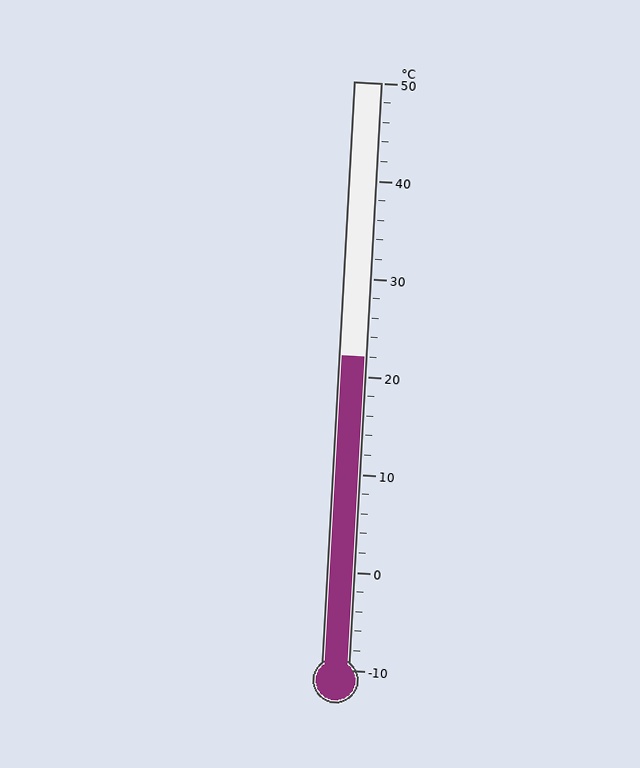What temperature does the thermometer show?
The thermometer shows approximately 22°C.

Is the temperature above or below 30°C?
The temperature is below 30°C.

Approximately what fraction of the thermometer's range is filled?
The thermometer is filled to approximately 55% of its range.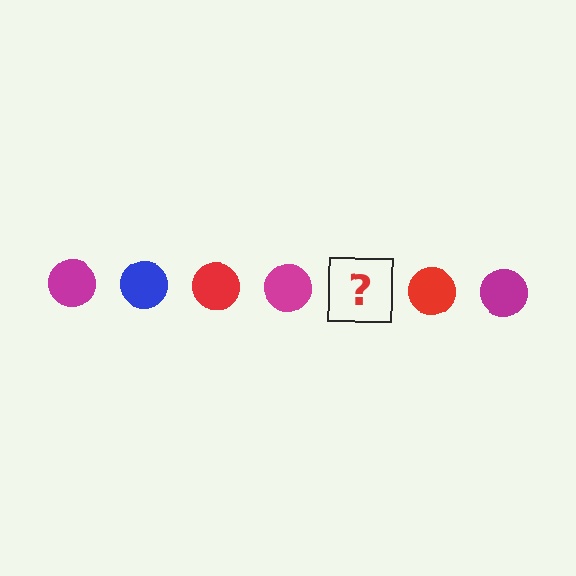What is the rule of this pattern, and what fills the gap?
The rule is that the pattern cycles through magenta, blue, red circles. The gap should be filled with a blue circle.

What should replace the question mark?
The question mark should be replaced with a blue circle.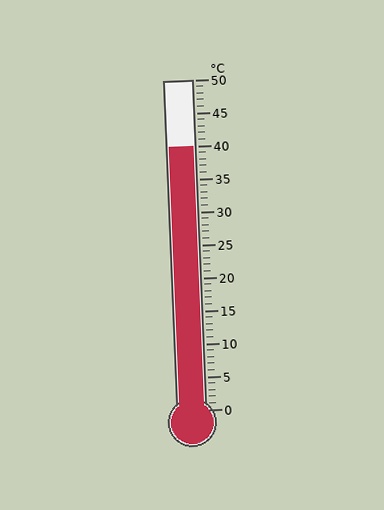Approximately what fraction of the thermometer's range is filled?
The thermometer is filled to approximately 80% of its range.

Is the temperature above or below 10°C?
The temperature is above 10°C.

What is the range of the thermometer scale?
The thermometer scale ranges from 0°C to 50°C.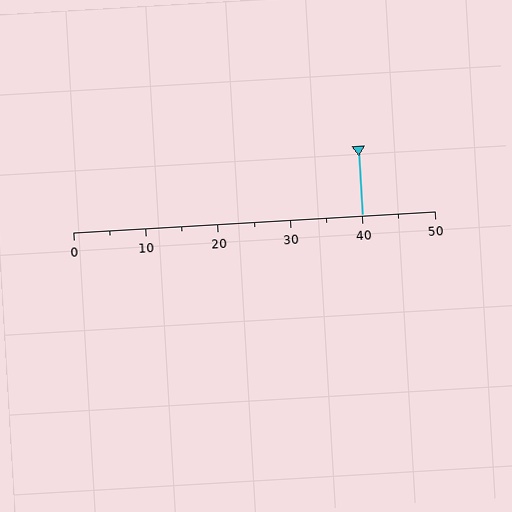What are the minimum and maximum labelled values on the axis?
The axis runs from 0 to 50.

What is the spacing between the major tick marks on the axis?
The major ticks are spaced 10 apart.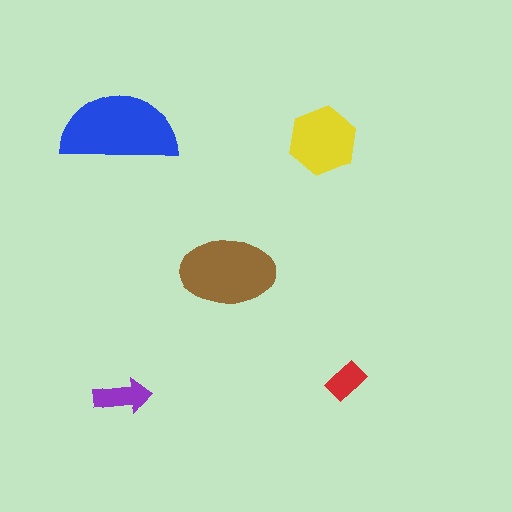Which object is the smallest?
The red rectangle.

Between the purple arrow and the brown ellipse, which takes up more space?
The brown ellipse.